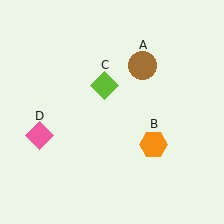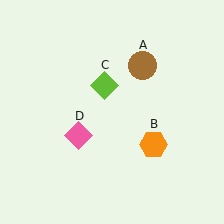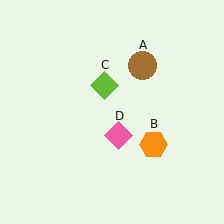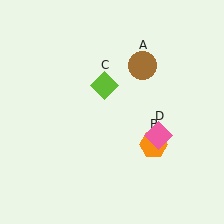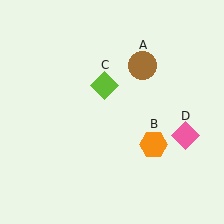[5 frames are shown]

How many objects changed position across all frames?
1 object changed position: pink diamond (object D).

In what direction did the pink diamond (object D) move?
The pink diamond (object D) moved right.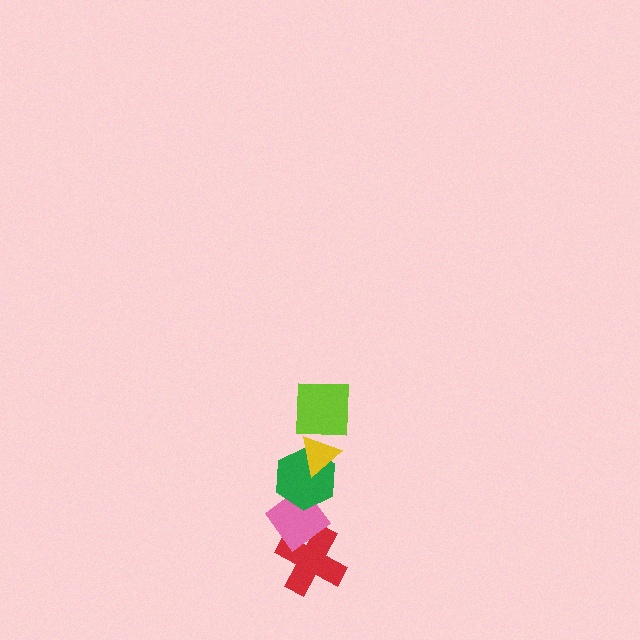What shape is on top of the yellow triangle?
The lime square is on top of the yellow triangle.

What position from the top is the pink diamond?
The pink diamond is 4th from the top.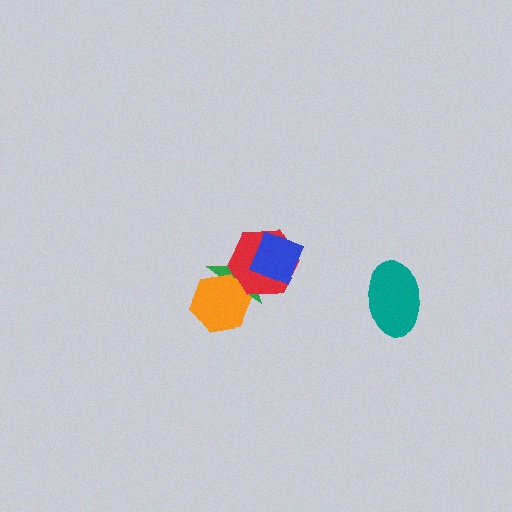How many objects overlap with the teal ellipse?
0 objects overlap with the teal ellipse.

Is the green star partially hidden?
Yes, it is partially covered by another shape.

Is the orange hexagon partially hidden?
Yes, it is partially covered by another shape.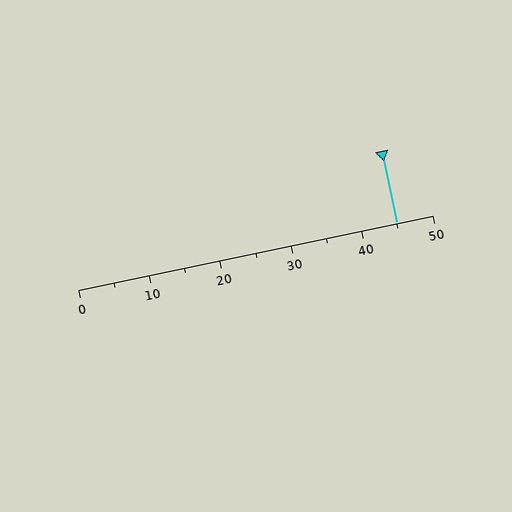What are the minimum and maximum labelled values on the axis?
The axis runs from 0 to 50.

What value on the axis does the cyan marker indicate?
The marker indicates approximately 45.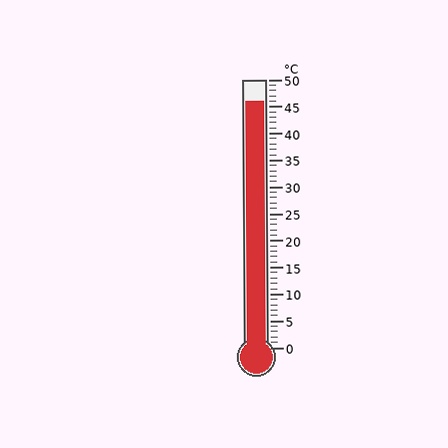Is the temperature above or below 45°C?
The temperature is above 45°C.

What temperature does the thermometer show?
The thermometer shows approximately 46°C.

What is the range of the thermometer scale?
The thermometer scale ranges from 0°C to 50°C.